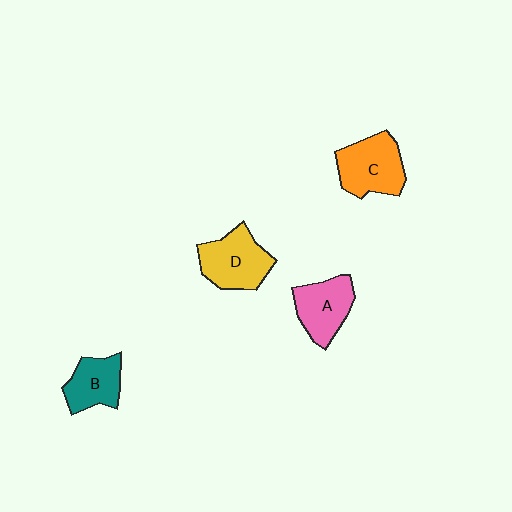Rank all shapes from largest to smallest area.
From largest to smallest: C (orange), D (yellow), A (pink), B (teal).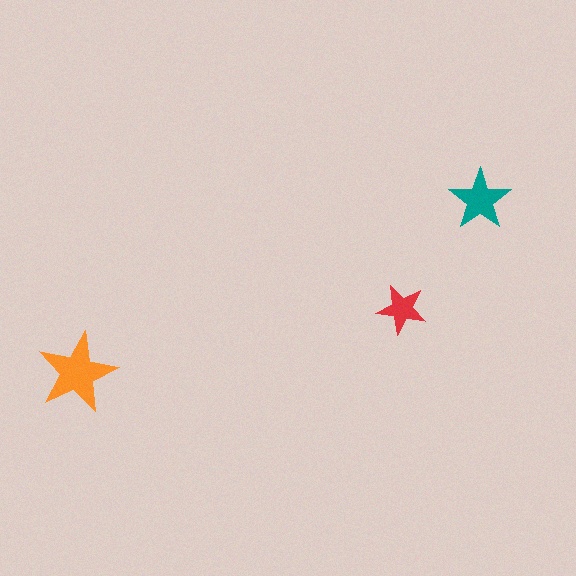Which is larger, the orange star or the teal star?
The orange one.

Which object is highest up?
The teal star is topmost.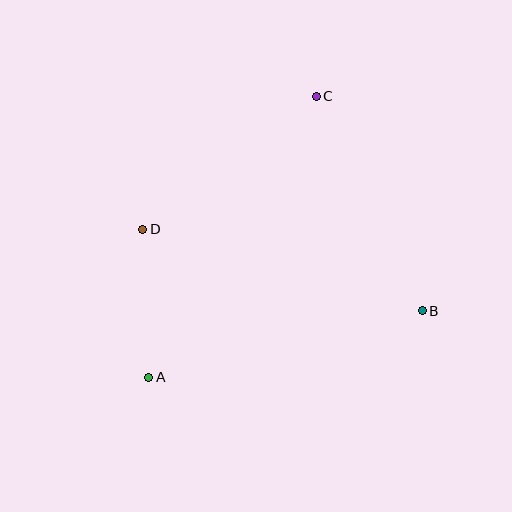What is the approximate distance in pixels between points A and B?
The distance between A and B is approximately 282 pixels.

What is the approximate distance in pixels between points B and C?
The distance between B and C is approximately 239 pixels.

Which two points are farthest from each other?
Points A and C are farthest from each other.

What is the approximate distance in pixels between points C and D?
The distance between C and D is approximately 219 pixels.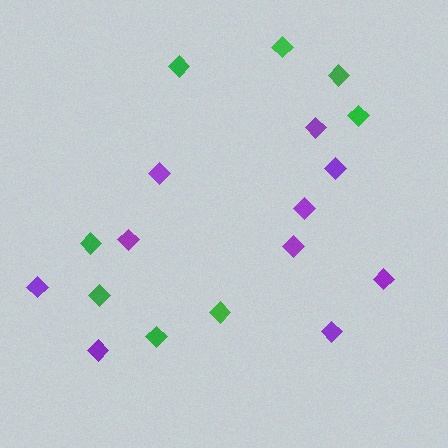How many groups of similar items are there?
There are 2 groups: one group of green diamonds (8) and one group of purple diamonds (10).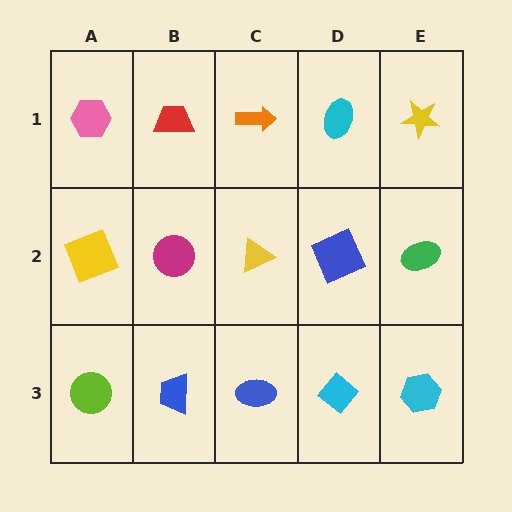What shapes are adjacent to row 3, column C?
A yellow triangle (row 2, column C), a blue trapezoid (row 3, column B), a cyan diamond (row 3, column D).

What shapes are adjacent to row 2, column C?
An orange arrow (row 1, column C), a blue ellipse (row 3, column C), a magenta circle (row 2, column B), a blue square (row 2, column D).